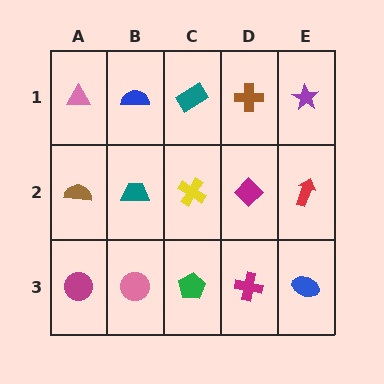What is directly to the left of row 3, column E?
A magenta cross.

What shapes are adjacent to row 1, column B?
A teal trapezoid (row 2, column B), a pink triangle (row 1, column A), a teal rectangle (row 1, column C).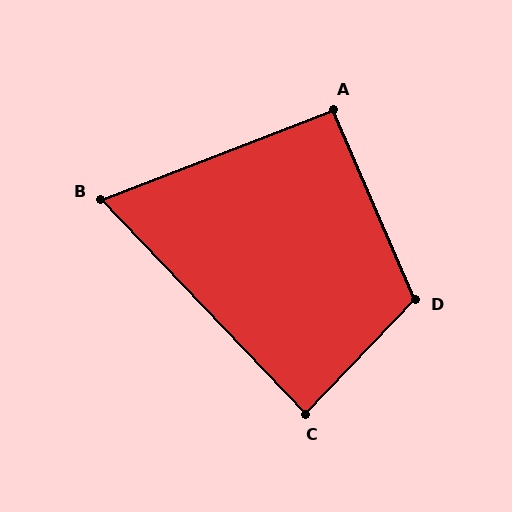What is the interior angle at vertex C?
Approximately 88 degrees (approximately right).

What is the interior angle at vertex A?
Approximately 92 degrees (approximately right).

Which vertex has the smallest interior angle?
B, at approximately 68 degrees.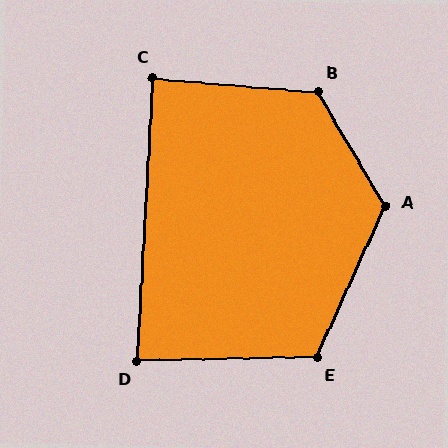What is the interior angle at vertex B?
Approximately 125 degrees (obtuse).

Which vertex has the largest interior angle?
A, at approximately 125 degrees.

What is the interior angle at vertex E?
Approximately 116 degrees (obtuse).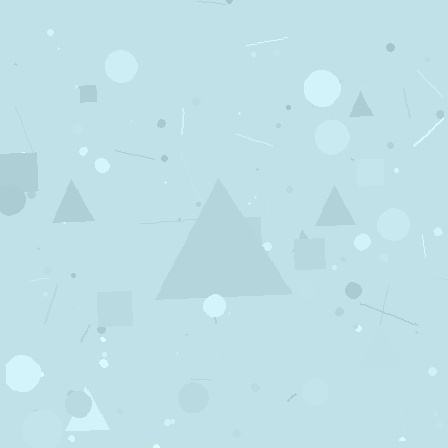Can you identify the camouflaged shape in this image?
The camouflaged shape is a triangle.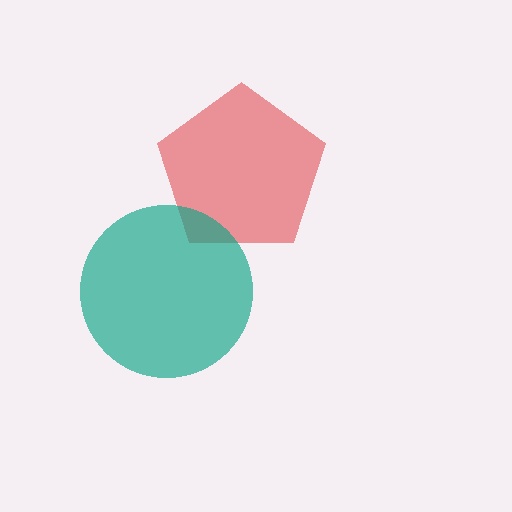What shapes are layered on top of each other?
The layered shapes are: a red pentagon, a teal circle.